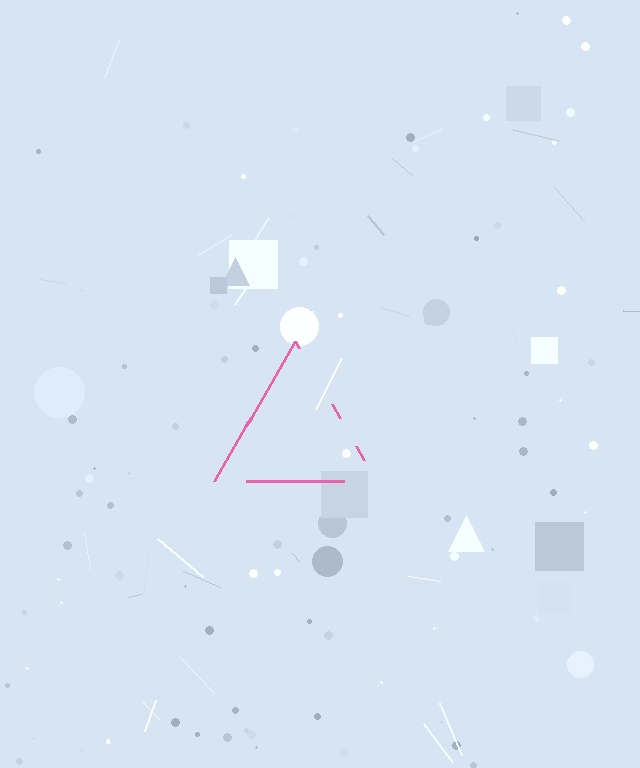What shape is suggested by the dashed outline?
The dashed outline suggests a triangle.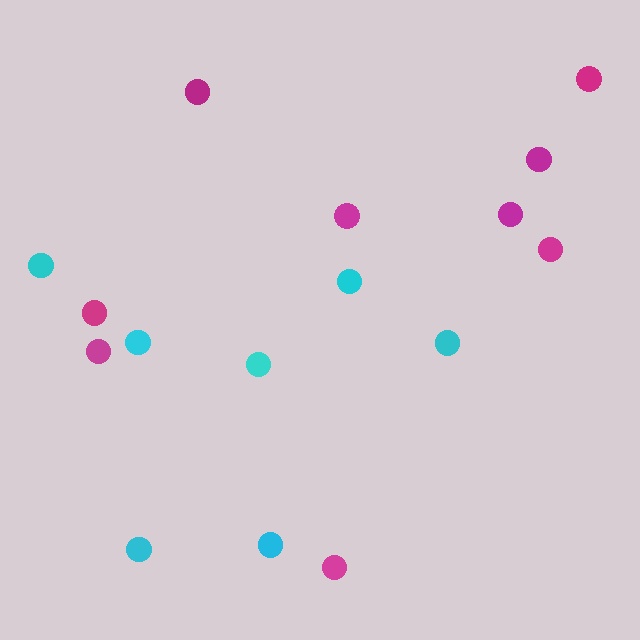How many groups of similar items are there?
There are 2 groups: one group of magenta circles (9) and one group of cyan circles (7).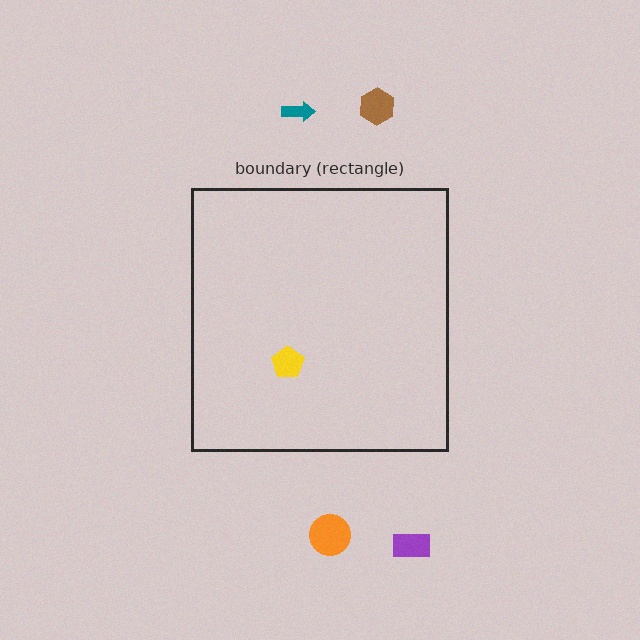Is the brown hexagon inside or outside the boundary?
Outside.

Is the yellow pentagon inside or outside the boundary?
Inside.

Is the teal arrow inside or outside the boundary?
Outside.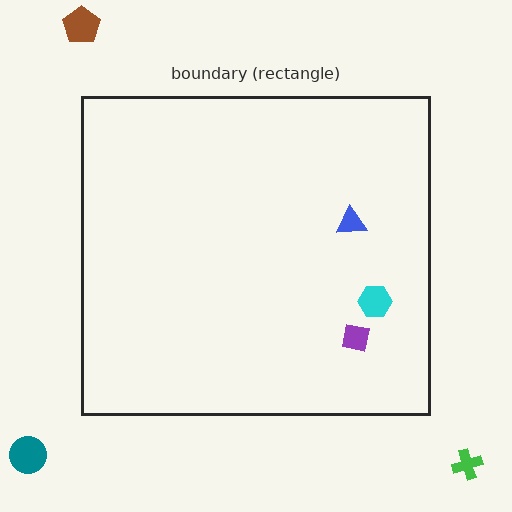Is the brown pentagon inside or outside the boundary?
Outside.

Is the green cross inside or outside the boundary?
Outside.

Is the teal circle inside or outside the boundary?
Outside.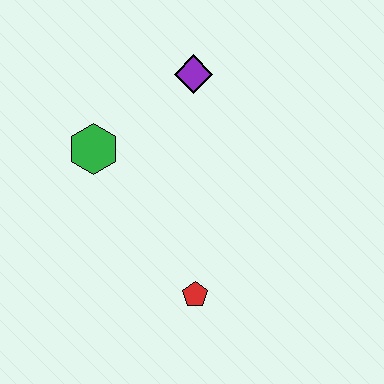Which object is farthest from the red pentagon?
The purple diamond is farthest from the red pentagon.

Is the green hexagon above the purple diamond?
No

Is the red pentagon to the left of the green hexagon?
No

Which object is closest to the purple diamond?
The green hexagon is closest to the purple diamond.